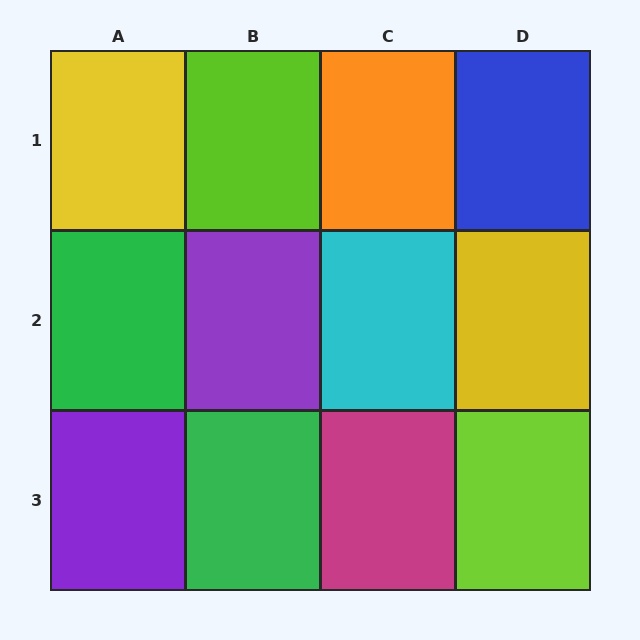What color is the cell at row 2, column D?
Yellow.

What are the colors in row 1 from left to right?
Yellow, lime, orange, blue.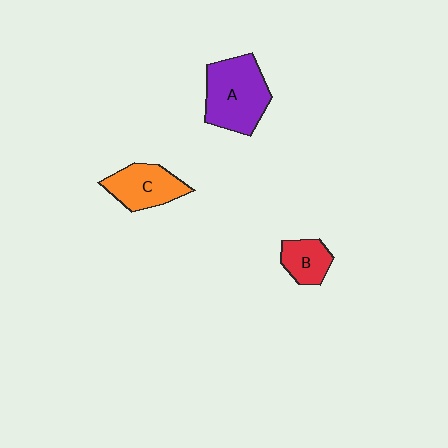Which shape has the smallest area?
Shape B (red).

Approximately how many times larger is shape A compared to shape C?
Approximately 1.4 times.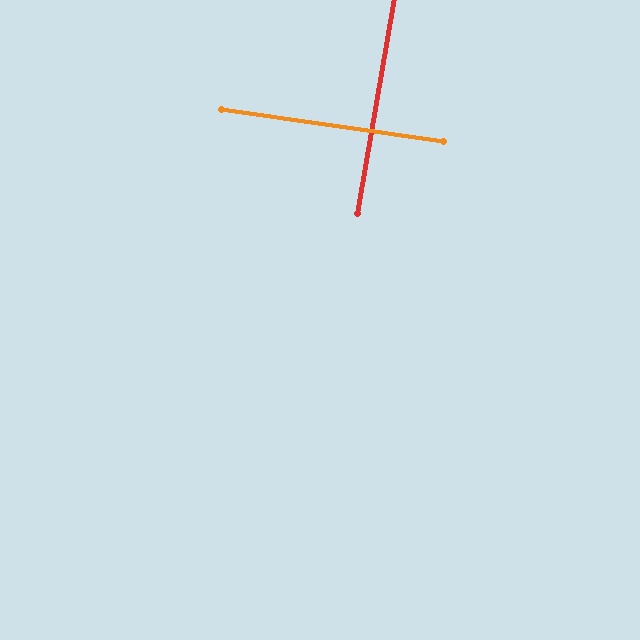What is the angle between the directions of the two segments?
Approximately 88 degrees.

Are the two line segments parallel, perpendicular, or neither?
Perpendicular — they meet at approximately 88°.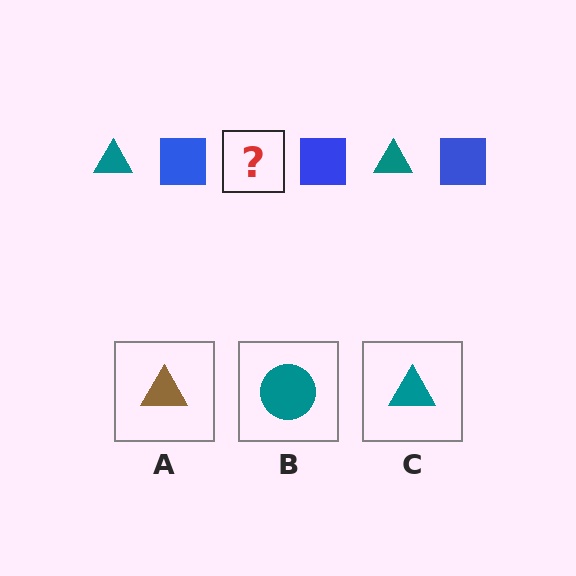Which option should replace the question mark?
Option C.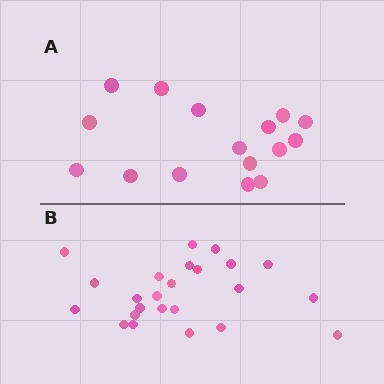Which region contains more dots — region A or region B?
Region B (the bottom region) has more dots.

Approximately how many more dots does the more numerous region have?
Region B has roughly 8 or so more dots than region A.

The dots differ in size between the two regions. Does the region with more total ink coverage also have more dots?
No. Region A has more total ink coverage because its dots are larger, but region B actually contains more individual dots. Total area can be misleading — the number of items is what matters here.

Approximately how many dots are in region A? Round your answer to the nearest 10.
About 20 dots. (The exact count is 16, which rounds to 20.)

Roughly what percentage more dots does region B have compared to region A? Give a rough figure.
About 50% more.